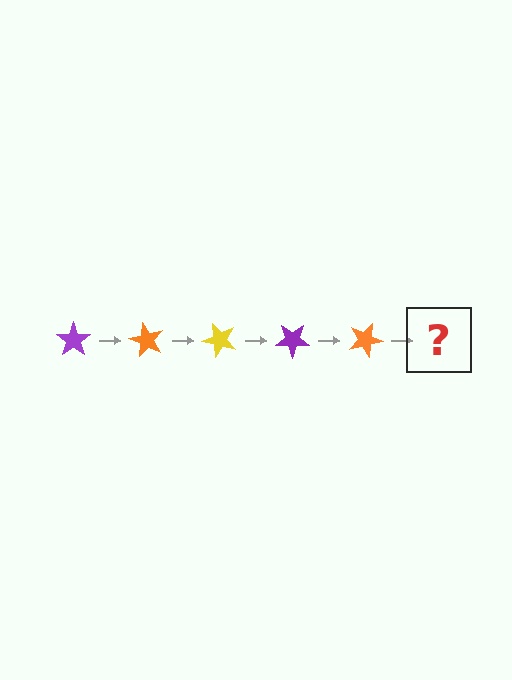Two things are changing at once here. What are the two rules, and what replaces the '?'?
The two rules are that it rotates 60 degrees each step and the color cycles through purple, orange, and yellow. The '?' should be a yellow star, rotated 300 degrees from the start.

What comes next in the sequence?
The next element should be a yellow star, rotated 300 degrees from the start.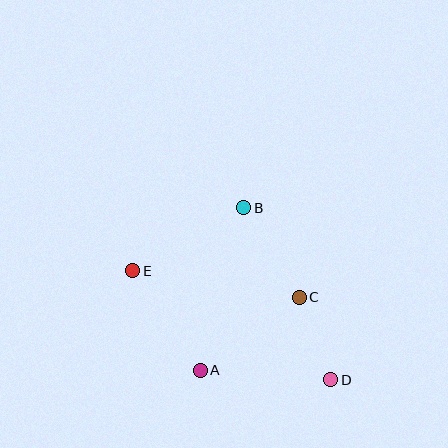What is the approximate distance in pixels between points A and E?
The distance between A and E is approximately 120 pixels.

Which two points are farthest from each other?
Points D and E are farthest from each other.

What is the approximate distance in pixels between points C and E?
The distance between C and E is approximately 168 pixels.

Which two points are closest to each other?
Points C and D are closest to each other.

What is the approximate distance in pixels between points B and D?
The distance between B and D is approximately 193 pixels.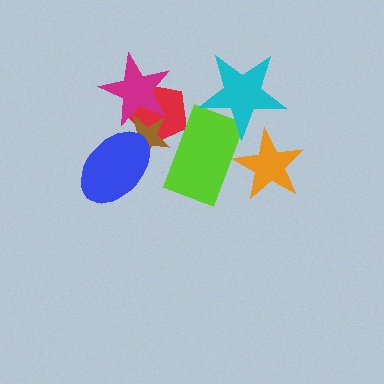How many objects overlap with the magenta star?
2 objects overlap with the magenta star.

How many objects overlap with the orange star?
1 object overlaps with the orange star.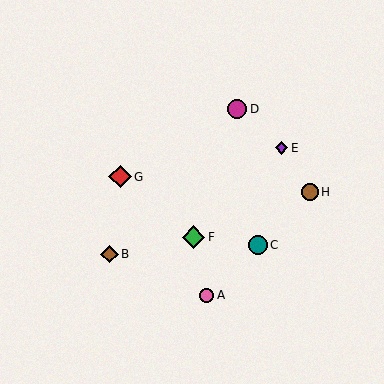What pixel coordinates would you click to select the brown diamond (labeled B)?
Click at (110, 254) to select the brown diamond B.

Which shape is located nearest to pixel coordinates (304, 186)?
The brown circle (labeled H) at (310, 192) is nearest to that location.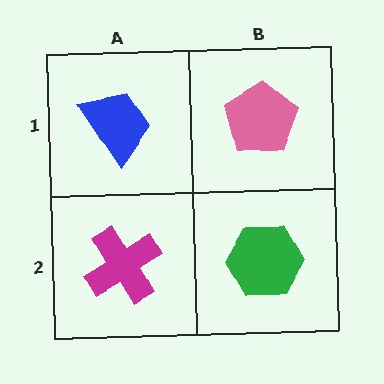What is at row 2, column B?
A green hexagon.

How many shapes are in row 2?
2 shapes.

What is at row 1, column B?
A pink pentagon.